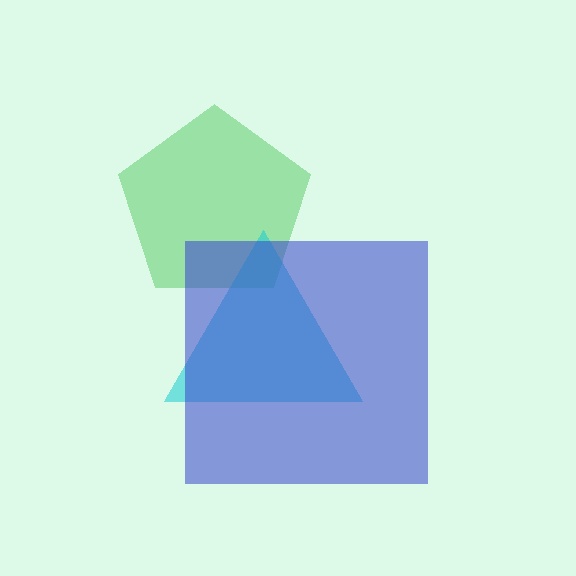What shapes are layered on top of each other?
The layered shapes are: a green pentagon, a cyan triangle, a blue square.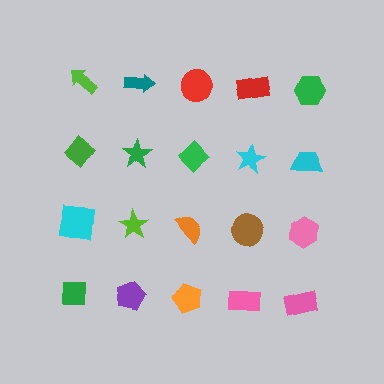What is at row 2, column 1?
A green diamond.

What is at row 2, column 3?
A green diamond.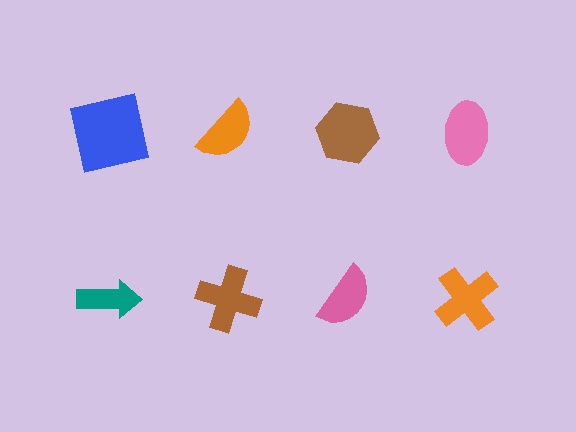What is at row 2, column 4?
An orange cross.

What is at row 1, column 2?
An orange semicircle.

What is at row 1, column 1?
A blue square.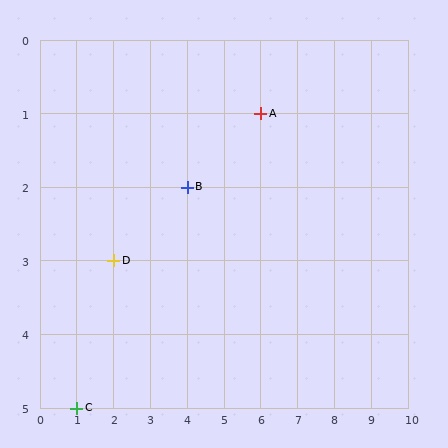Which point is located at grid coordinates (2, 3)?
Point D is at (2, 3).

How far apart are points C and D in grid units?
Points C and D are 1 column and 2 rows apart (about 2.2 grid units diagonally).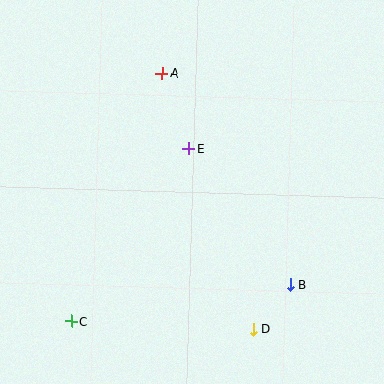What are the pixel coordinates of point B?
Point B is at (290, 285).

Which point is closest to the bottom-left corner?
Point C is closest to the bottom-left corner.